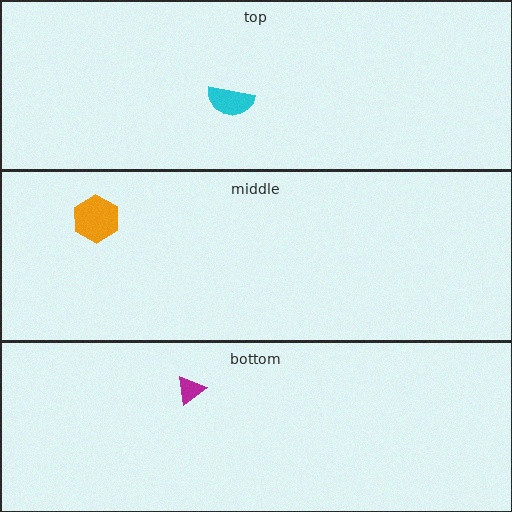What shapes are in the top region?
The cyan semicircle.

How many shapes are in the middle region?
1.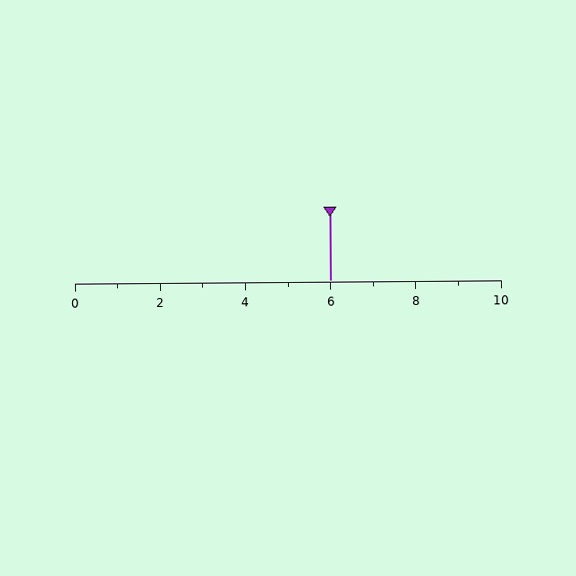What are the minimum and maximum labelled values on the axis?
The axis runs from 0 to 10.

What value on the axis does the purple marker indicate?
The marker indicates approximately 6.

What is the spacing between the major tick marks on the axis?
The major ticks are spaced 2 apart.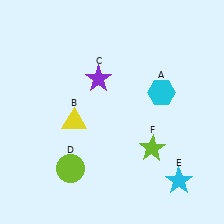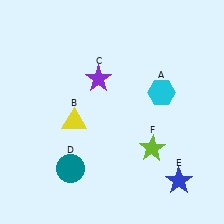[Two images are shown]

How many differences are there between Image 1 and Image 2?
There are 2 differences between the two images.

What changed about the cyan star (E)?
In Image 1, E is cyan. In Image 2, it changed to blue.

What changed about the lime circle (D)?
In Image 1, D is lime. In Image 2, it changed to teal.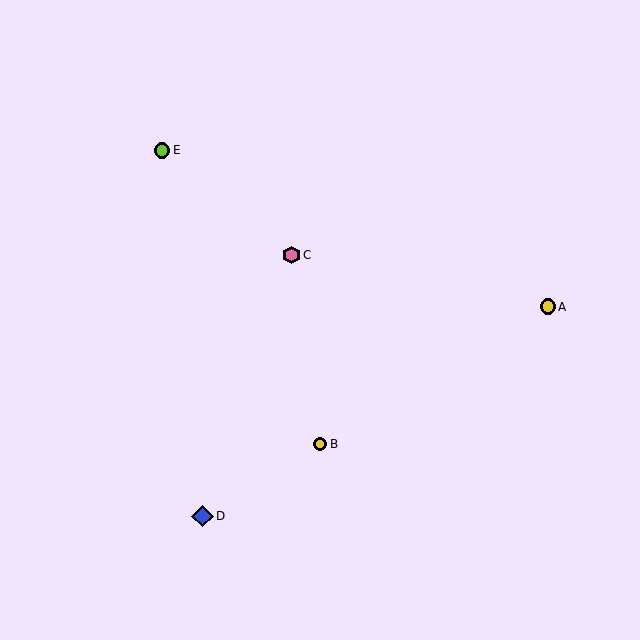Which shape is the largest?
The blue diamond (labeled D) is the largest.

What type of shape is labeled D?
Shape D is a blue diamond.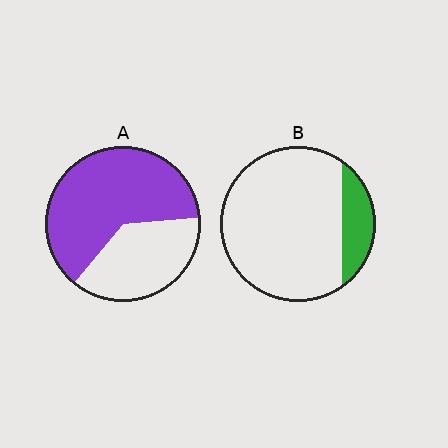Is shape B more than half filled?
No.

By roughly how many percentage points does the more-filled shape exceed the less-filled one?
By roughly 45 percentage points (A over B).